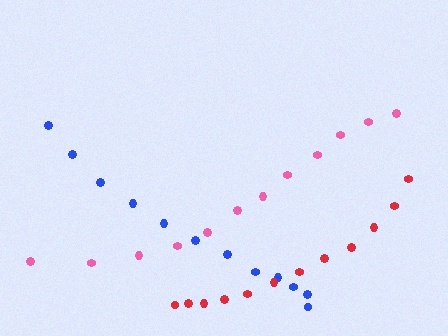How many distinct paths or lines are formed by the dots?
There are 3 distinct paths.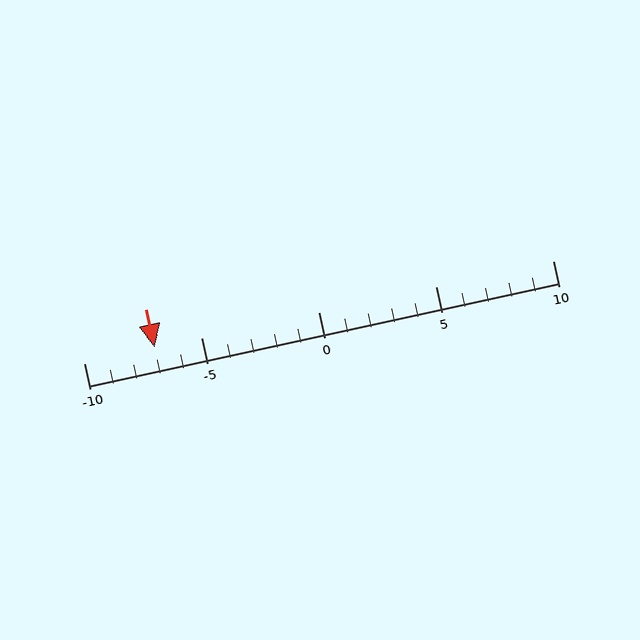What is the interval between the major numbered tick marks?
The major tick marks are spaced 5 units apart.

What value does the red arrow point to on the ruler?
The red arrow points to approximately -7.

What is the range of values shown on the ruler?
The ruler shows values from -10 to 10.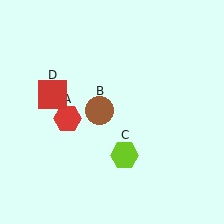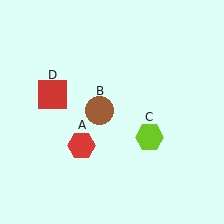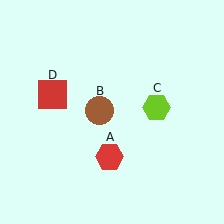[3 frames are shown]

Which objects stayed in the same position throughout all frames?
Brown circle (object B) and red square (object D) remained stationary.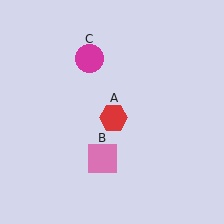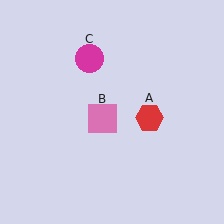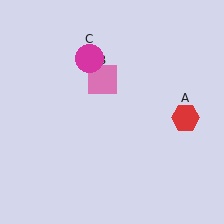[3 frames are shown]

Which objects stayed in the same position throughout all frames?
Magenta circle (object C) remained stationary.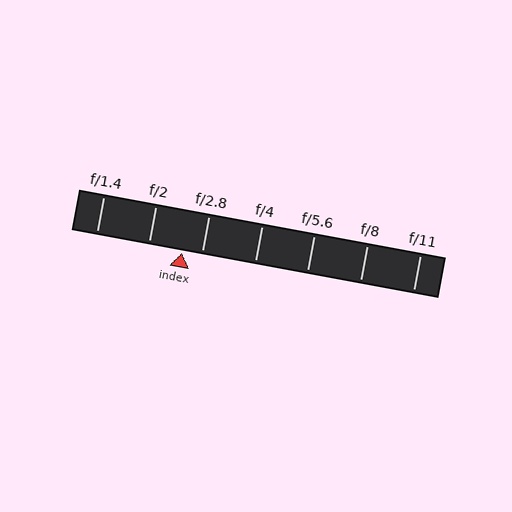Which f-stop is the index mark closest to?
The index mark is closest to f/2.8.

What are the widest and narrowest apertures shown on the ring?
The widest aperture shown is f/1.4 and the narrowest is f/11.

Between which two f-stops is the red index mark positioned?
The index mark is between f/2 and f/2.8.